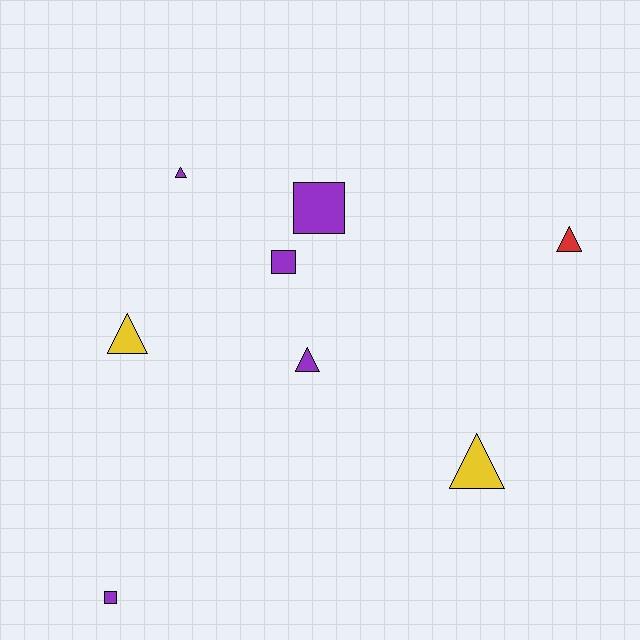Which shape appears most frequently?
Triangle, with 5 objects.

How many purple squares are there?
There are 3 purple squares.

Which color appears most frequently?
Purple, with 5 objects.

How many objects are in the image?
There are 8 objects.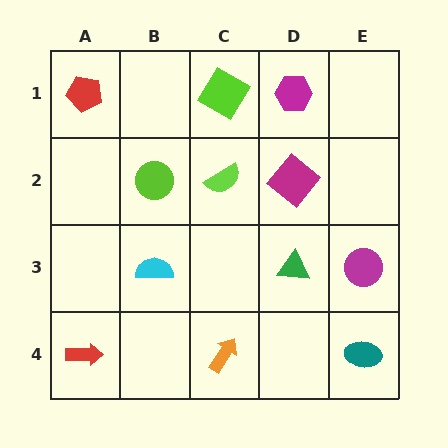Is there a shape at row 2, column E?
No, that cell is empty.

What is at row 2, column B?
A lime circle.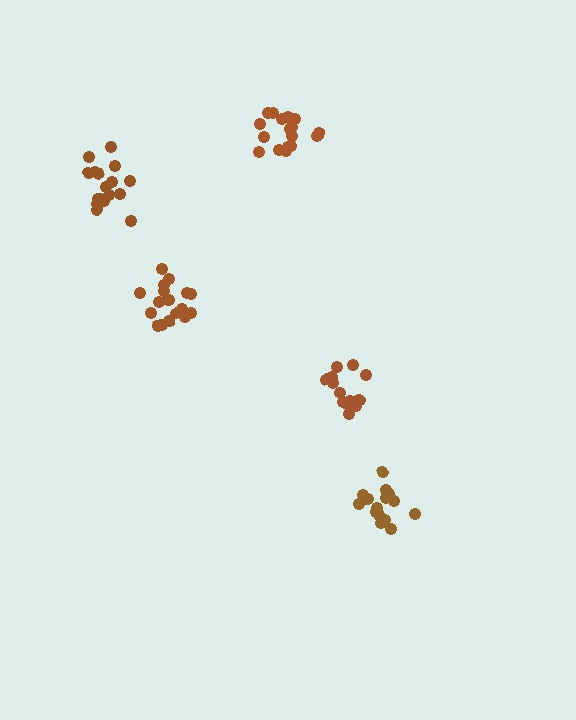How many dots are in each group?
Group 1: 13 dots, Group 2: 18 dots, Group 3: 17 dots, Group 4: 17 dots, Group 5: 15 dots (80 total).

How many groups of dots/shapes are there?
There are 5 groups.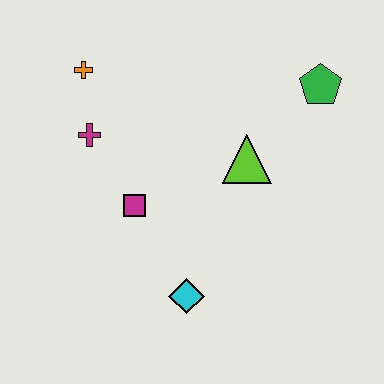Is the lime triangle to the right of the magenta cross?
Yes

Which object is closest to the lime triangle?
The green pentagon is closest to the lime triangle.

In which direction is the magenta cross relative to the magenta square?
The magenta cross is above the magenta square.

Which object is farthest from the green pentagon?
The cyan diamond is farthest from the green pentagon.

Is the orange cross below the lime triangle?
No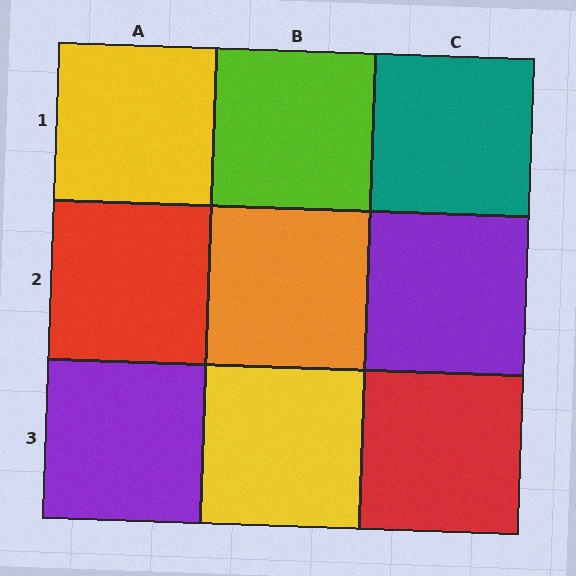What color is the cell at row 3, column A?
Purple.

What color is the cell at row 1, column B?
Lime.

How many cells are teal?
1 cell is teal.